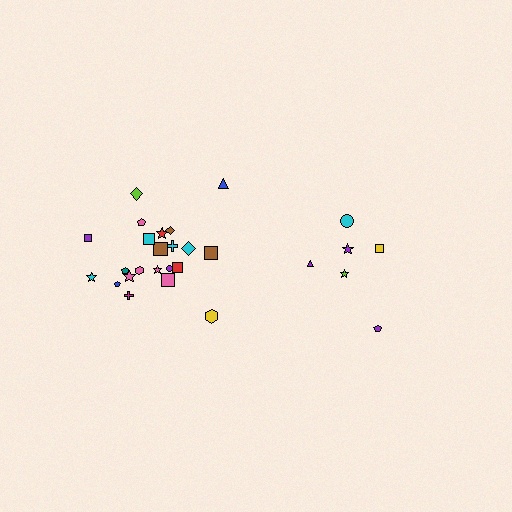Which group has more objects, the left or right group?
The left group.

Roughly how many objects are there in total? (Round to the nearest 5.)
Roughly 30 objects in total.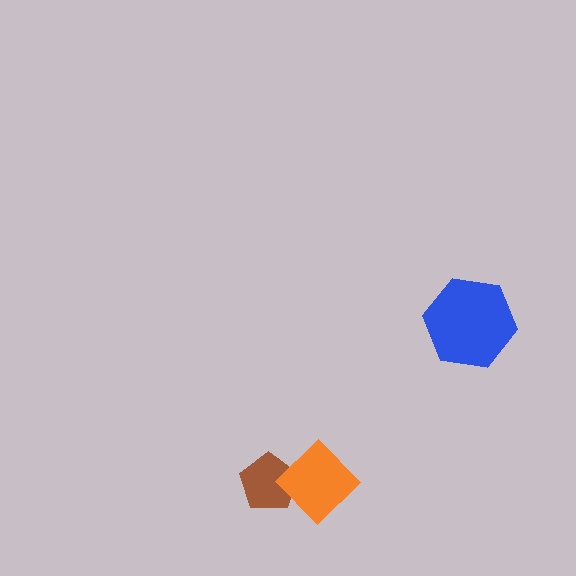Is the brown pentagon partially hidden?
Yes, it is partially covered by another shape.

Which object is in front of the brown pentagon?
The orange diamond is in front of the brown pentagon.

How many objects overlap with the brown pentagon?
1 object overlaps with the brown pentagon.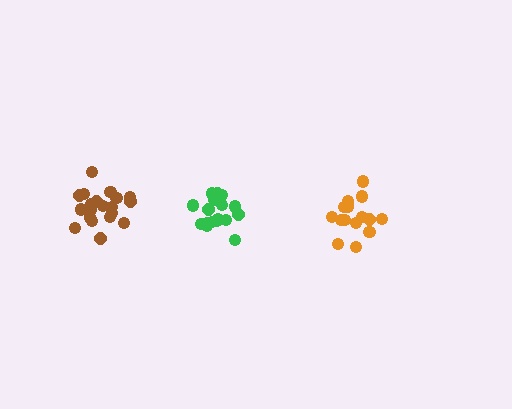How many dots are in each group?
Group 1: 17 dots, Group 2: 21 dots, Group 3: 17 dots (55 total).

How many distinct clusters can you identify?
There are 3 distinct clusters.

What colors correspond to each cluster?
The clusters are colored: orange, brown, green.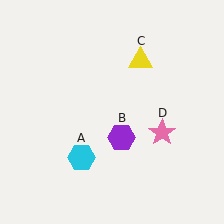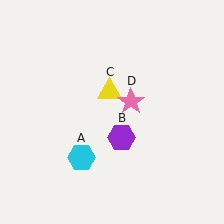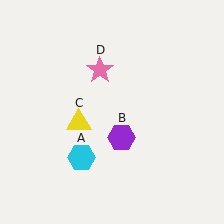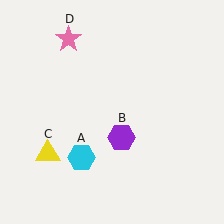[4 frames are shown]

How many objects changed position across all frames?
2 objects changed position: yellow triangle (object C), pink star (object D).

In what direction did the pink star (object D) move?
The pink star (object D) moved up and to the left.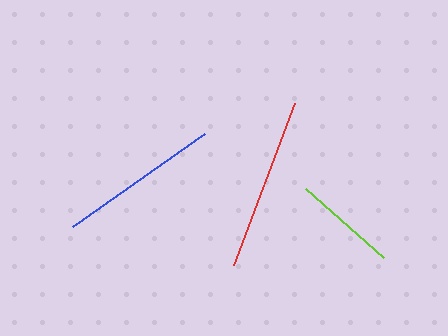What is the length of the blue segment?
The blue segment is approximately 161 pixels long.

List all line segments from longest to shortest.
From longest to shortest: red, blue, lime.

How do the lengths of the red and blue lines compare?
The red and blue lines are approximately the same length.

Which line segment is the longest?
The red line is the longest at approximately 173 pixels.